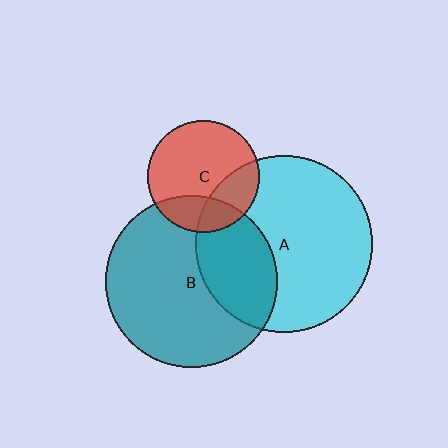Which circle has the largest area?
Circle A (cyan).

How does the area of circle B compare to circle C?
Approximately 2.4 times.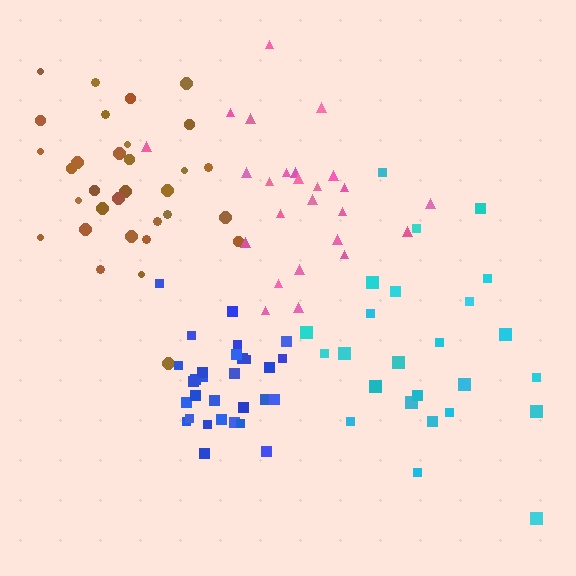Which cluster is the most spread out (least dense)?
Cyan.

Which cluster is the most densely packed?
Blue.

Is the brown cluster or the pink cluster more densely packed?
Brown.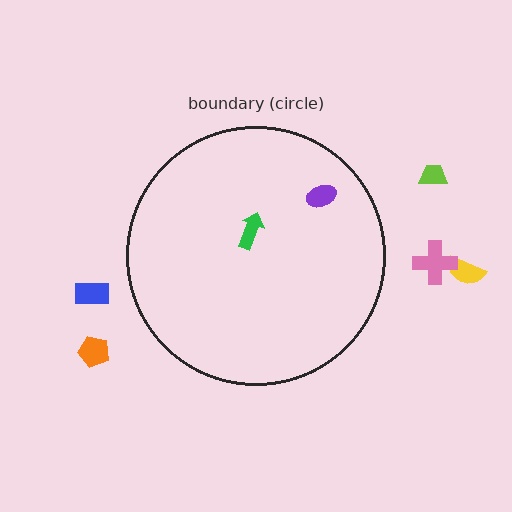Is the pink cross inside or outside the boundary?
Outside.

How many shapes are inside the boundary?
2 inside, 5 outside.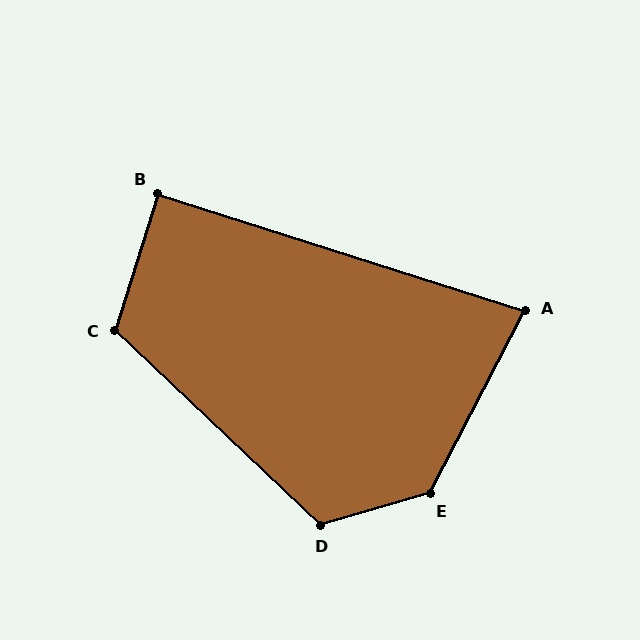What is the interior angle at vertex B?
Approximately 90 degrees (approximately right).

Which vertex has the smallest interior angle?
A, at approximately 80 degrees.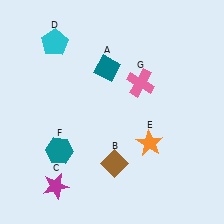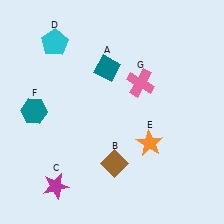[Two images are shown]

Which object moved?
The teal hexagon (F) moved up.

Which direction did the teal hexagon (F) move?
The teal hexagon (F) moved up.